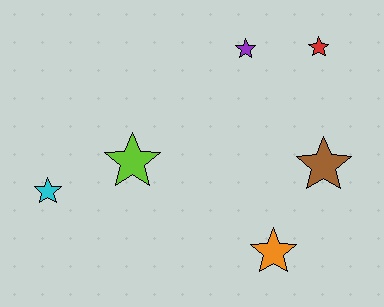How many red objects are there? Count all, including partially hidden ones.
There is 1 red object.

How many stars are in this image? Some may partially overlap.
There are 6 stars.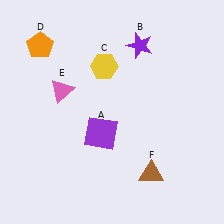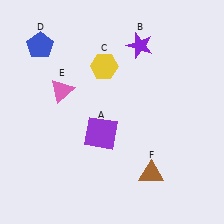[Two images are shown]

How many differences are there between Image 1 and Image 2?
There is 1 difference between the two images.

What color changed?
The pentagon (D) changed from orange in Image 1 to blue in Image 2.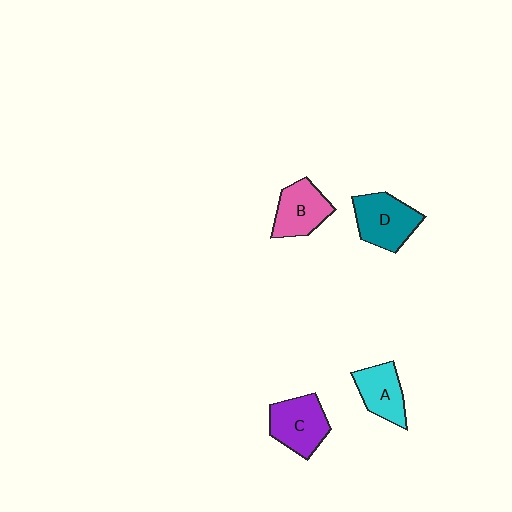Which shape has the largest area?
Shape D (teal).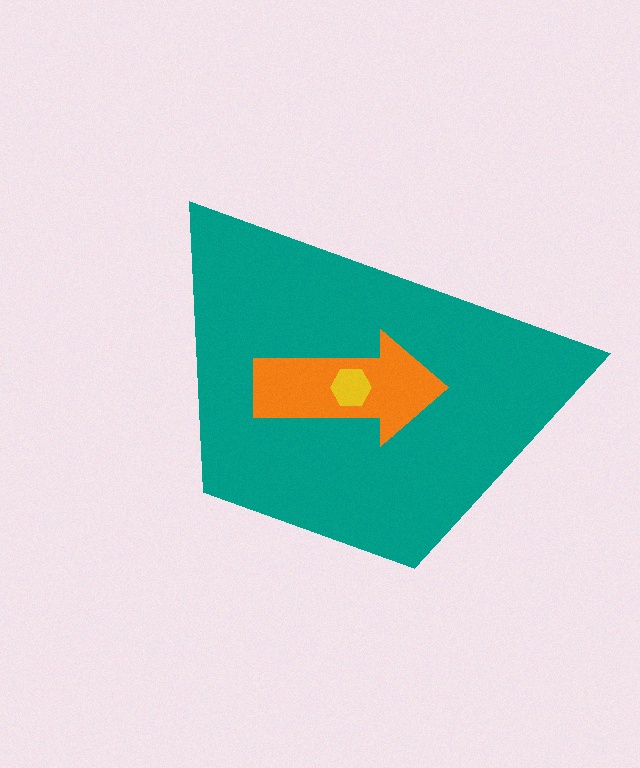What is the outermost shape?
The teal trapezoid.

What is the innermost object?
The yellow hexagon.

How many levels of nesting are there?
3.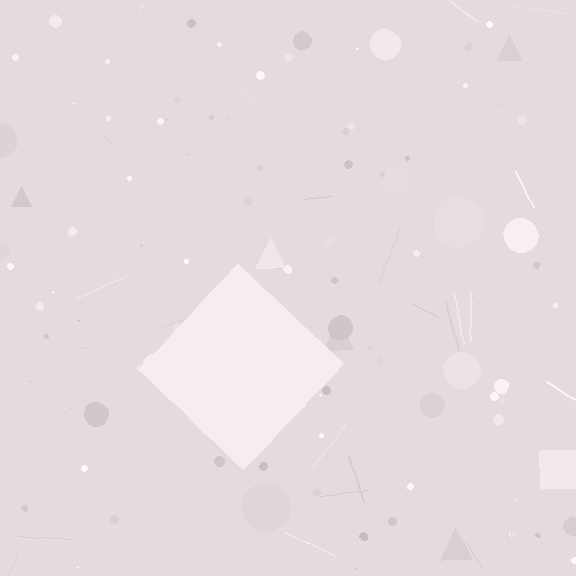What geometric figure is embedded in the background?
A diamond is embedded in the background.